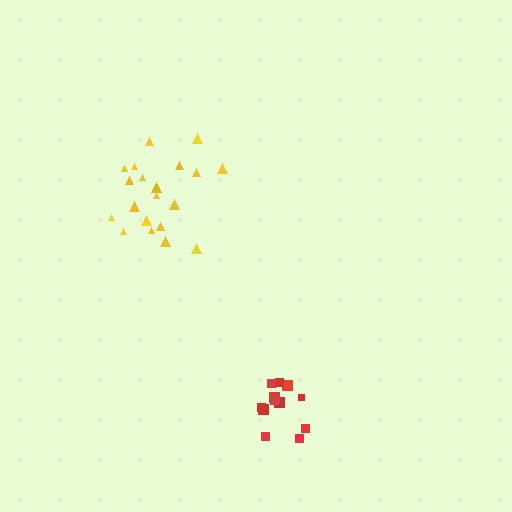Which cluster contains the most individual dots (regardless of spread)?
Yellow (21).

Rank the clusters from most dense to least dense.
red, yellow.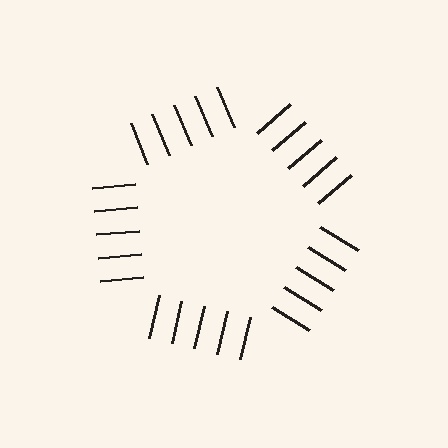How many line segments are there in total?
25 — 5 along each of the 5 edges.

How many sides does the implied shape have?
5 sides — the line-ends trace a pentagon.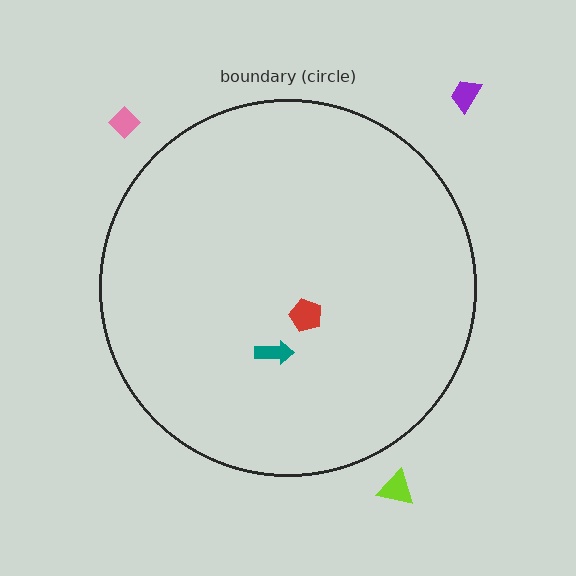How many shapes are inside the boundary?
2 inside, 3 outside.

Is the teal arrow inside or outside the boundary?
Inside.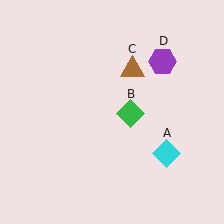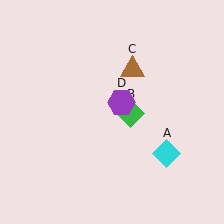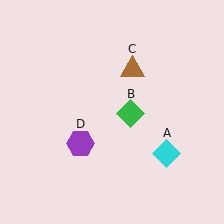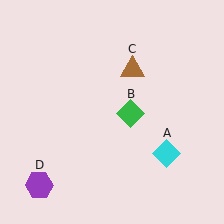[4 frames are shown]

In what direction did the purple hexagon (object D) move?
The purple hexagon (object D) moved down and to the left.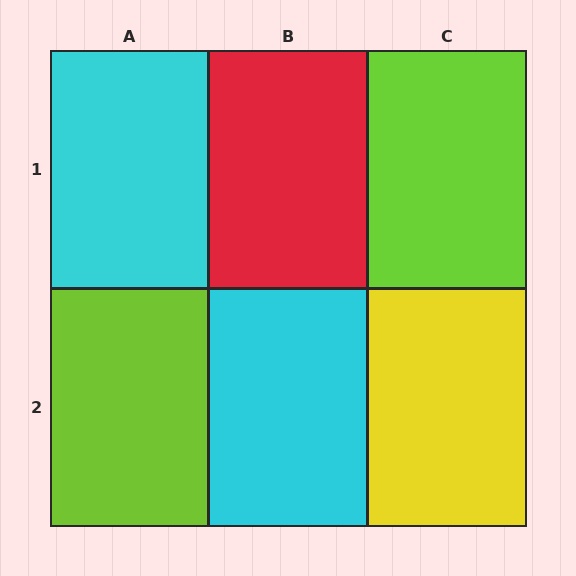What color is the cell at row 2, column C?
Yellow.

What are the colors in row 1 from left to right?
Cyan, red, lime.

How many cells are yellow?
1 cell is yellow.